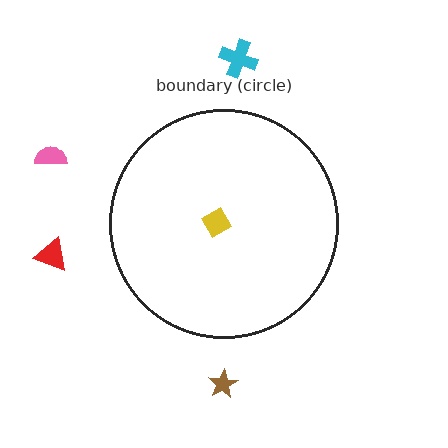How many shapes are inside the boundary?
1 inside, 4 outside.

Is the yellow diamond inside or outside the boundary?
Inside.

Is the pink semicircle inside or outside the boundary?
Outside.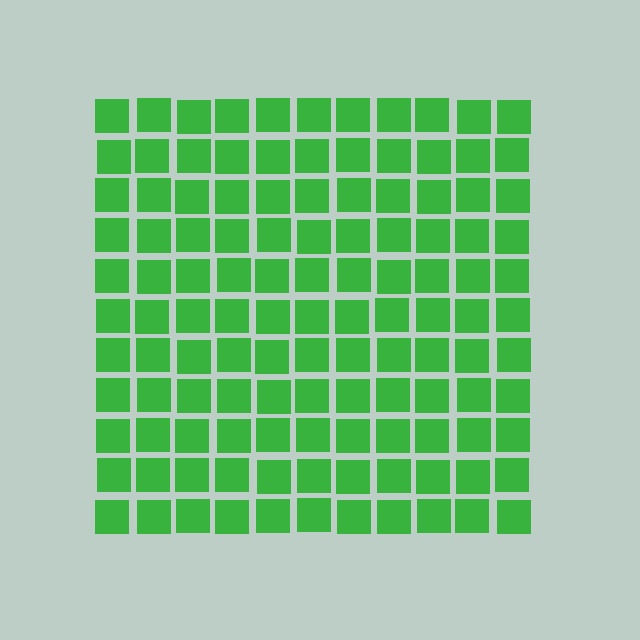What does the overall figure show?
The overall figure shows a square.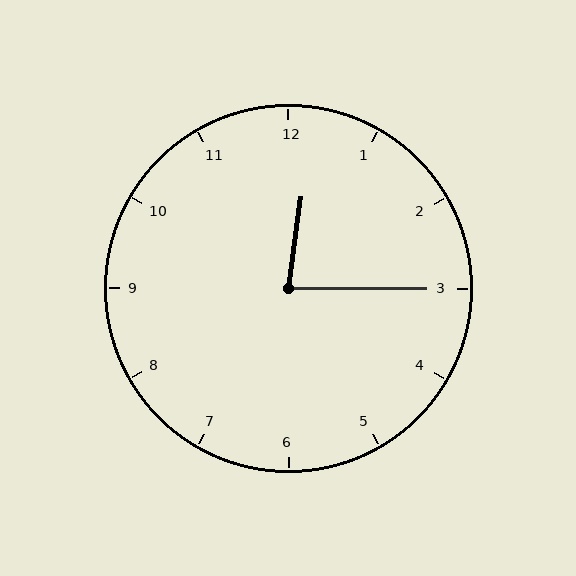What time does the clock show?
12:15.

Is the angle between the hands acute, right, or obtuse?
It is acute.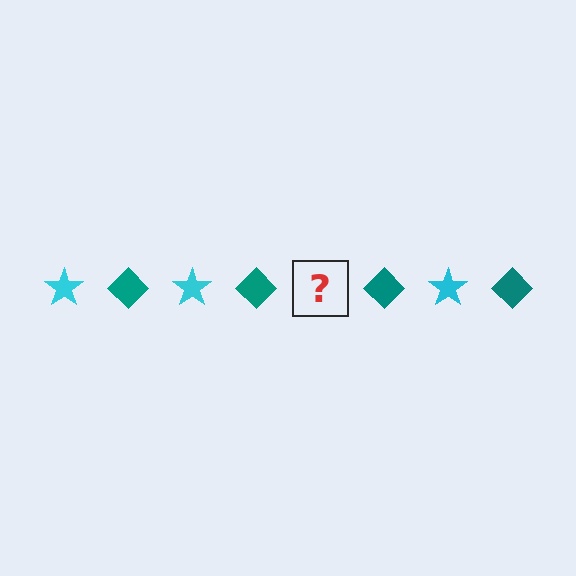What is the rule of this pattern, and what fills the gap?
The rule is that the pattern alternates between cyan star and teal diamond. The gap should be filled with a cyan star.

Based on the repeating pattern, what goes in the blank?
The blank should be a cyan star.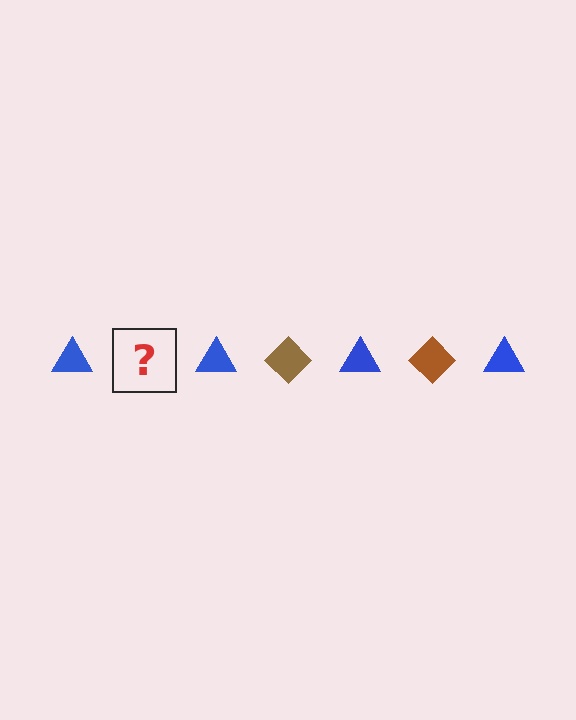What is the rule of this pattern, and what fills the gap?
The rule is that the pattern alternates between blue triangle and brown diamond. The gap should be filled with a brown diamond.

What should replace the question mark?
The question mark should be replaced with a brown diamond.